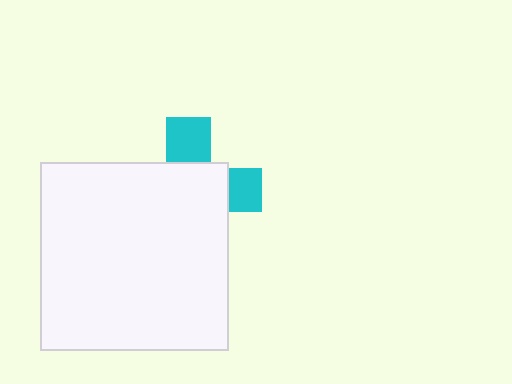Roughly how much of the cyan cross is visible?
A small part of it is visible (roughly 31%).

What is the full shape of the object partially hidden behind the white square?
The partially hidden object is a cyan cross.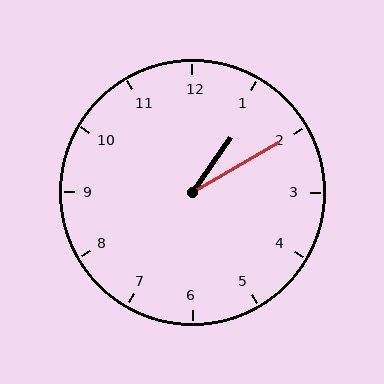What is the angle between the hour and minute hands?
Approximately 25 degrees.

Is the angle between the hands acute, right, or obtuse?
It is acute.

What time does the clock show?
1:10.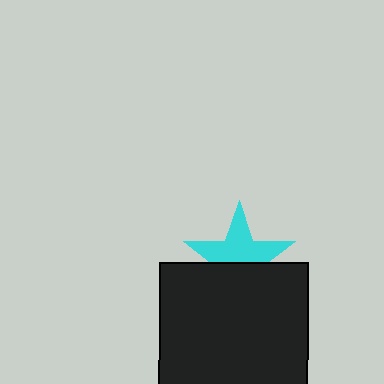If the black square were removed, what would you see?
You would see the complete cyan star.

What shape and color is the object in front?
The object in front is a black square.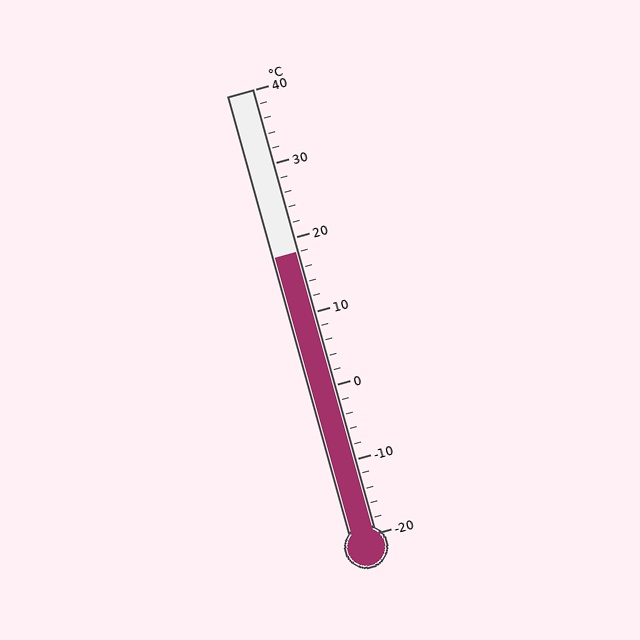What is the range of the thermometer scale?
The thermometer scale ranges from -20°C to 40°C.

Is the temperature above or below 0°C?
The temperature is above 0°C.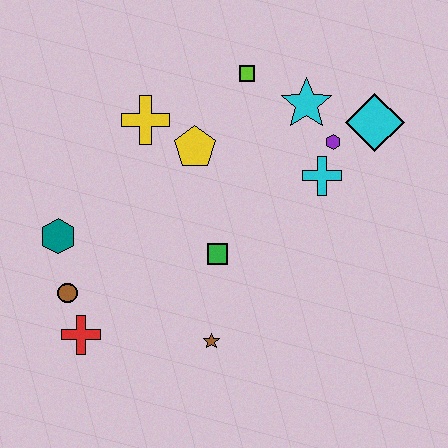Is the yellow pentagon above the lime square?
No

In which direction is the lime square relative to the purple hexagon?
The lime square is to the left of the purple hexagon.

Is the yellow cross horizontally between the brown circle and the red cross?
No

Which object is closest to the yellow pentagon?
The yellow cross is closest to the yellow pentagon.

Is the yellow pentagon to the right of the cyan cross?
No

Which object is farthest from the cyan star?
The red cross is farthest from the cyan star.